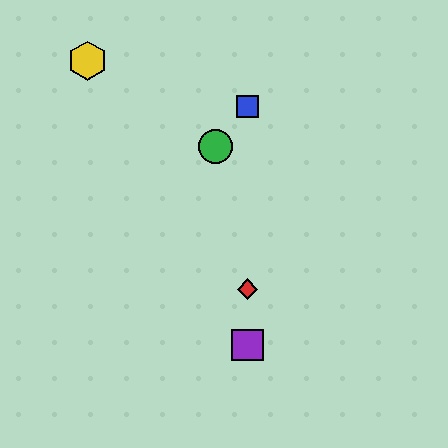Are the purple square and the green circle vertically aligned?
No, the purple square is at x≈248 and the green circle is at x≈215.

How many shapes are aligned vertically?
3 shapes (the red diamond, the blue square, the purple square) are aligned vertically.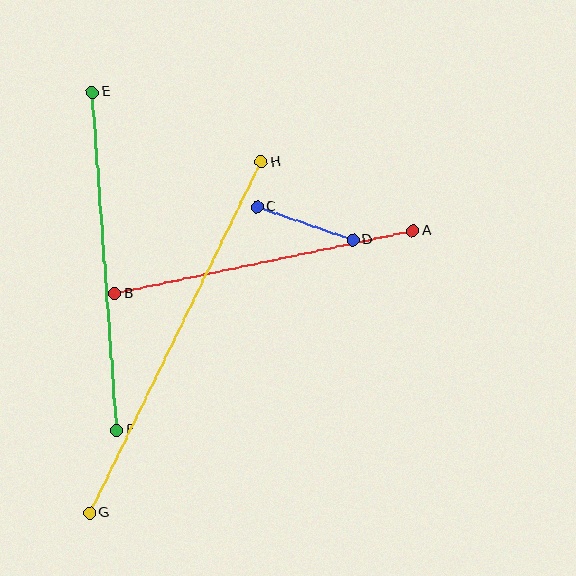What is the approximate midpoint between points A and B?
The midpoint is at approximately (264, 262) pixels.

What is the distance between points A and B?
The distance is approximately 305 pixels.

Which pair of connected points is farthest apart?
Points G and H are farthest apart.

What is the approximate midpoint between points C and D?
The midpoint is at approximately (305, 223) pixels.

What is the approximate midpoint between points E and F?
The midpoint is at approximately (105, 261) pixels.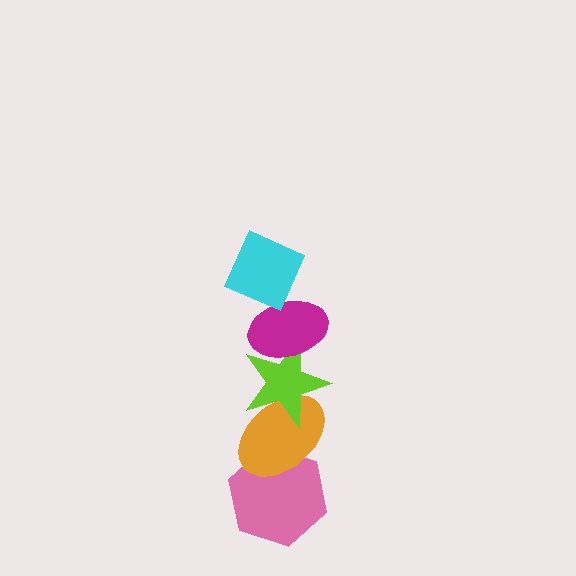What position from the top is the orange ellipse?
The orange ellipse is 4th from the top.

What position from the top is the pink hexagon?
The pink hexagon is 5th from the top.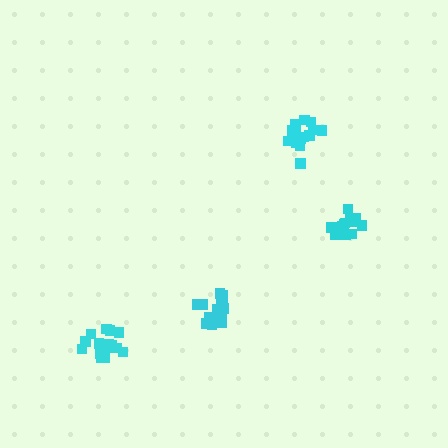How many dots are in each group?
Group 1: 17 dots, Group 2: 16 dots, Group 3: 16 dots, Group 4: 18 dots (67 total).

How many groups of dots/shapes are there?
There are 4 groups.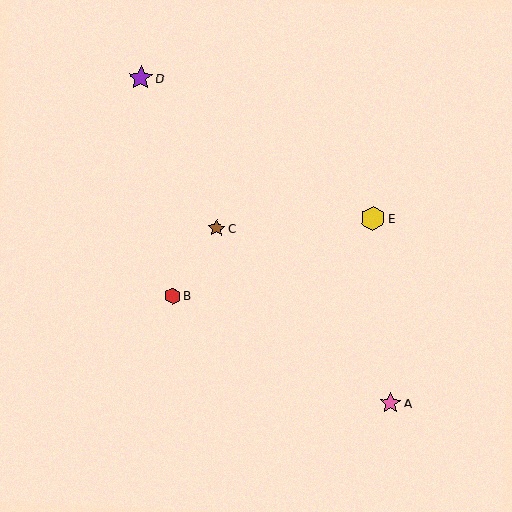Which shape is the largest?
The purple star (labeled D) is the largest.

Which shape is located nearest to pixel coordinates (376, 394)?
The pink star (labeled A) at (390, 403) is nearest to that location.